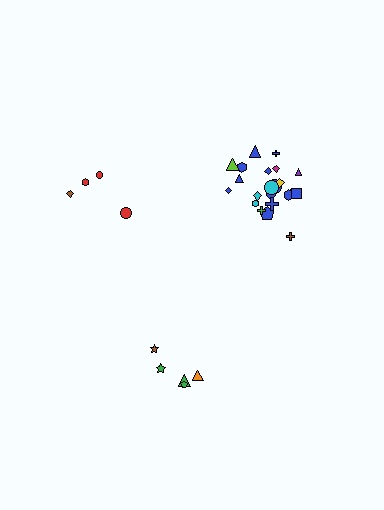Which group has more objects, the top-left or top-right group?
The top-right group.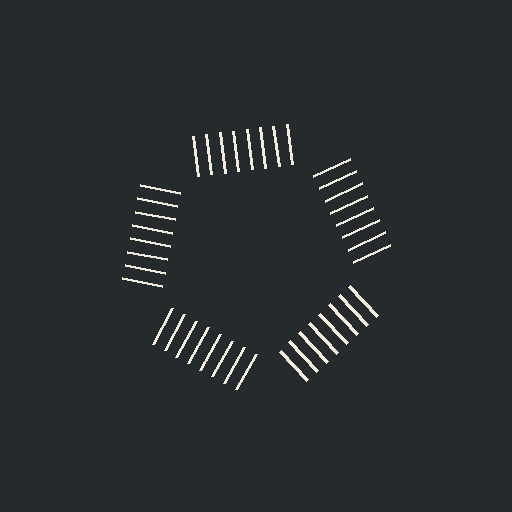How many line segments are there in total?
40 — 8 along each of the 5 edges.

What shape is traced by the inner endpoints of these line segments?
An illusory pentagon — the line segments terminate on its edges but no continuous stroke is drawn.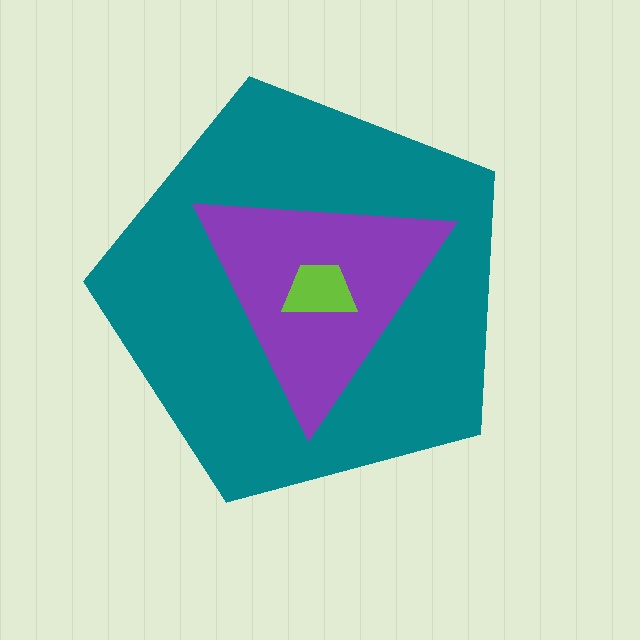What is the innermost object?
The lime trapezoid.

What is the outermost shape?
The teal pentagon.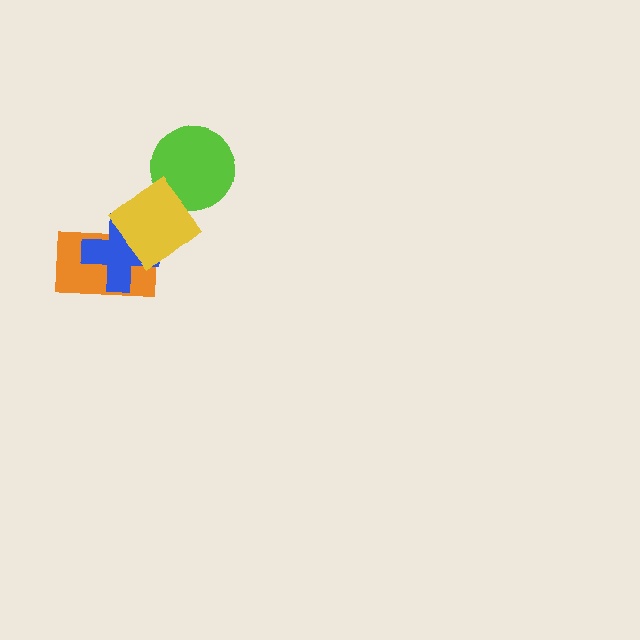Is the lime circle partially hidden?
Yes, it is partially covered by another shape.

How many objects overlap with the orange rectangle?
2 objects overlap with the orange rectangle.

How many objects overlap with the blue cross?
2 objects overlap with the blue cross.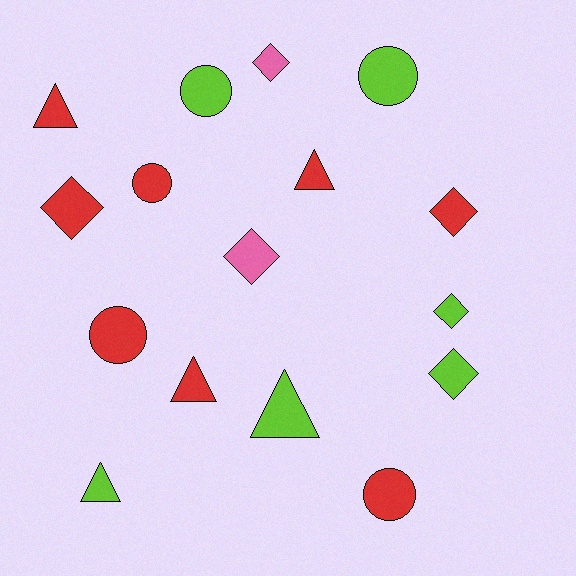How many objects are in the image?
There are 16 objects.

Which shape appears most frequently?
Diamond, with 6 objects.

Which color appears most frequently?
Red, with 8 objects.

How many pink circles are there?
There are no pink circles.